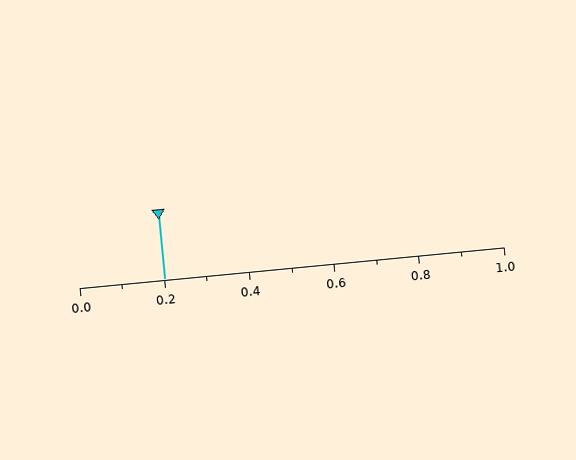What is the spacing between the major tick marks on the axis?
The major ticks are spaced 0.2 apart.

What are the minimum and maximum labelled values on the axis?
The axis runs from 0.0 to 1.0.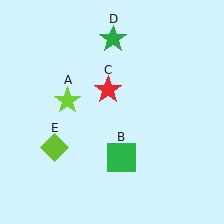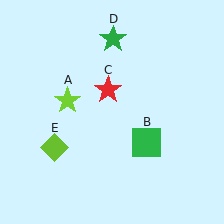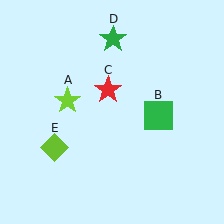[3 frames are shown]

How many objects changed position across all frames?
1 object changed position: green square (object B).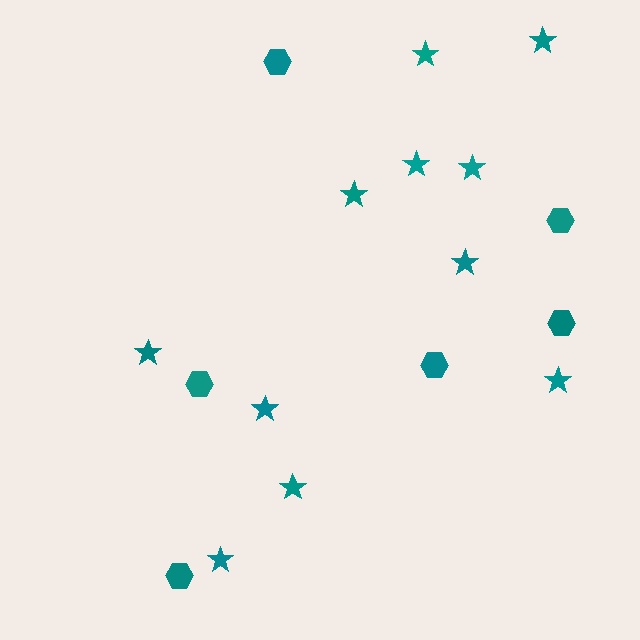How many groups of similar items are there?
There are 2 groups: one group of hexagons (6) and one group of stars (11).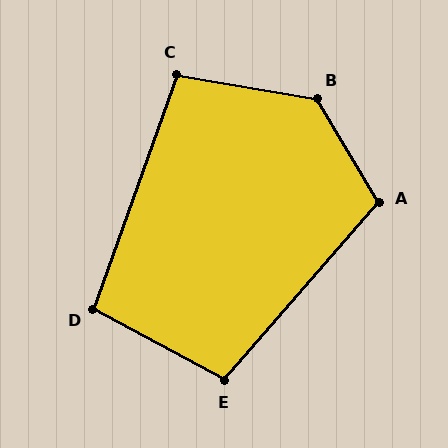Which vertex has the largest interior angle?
B, at approximately 130 degrees.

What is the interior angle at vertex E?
Approximately 102 degrees (obtuse).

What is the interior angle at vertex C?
Approximately 100 degrees (obtuse).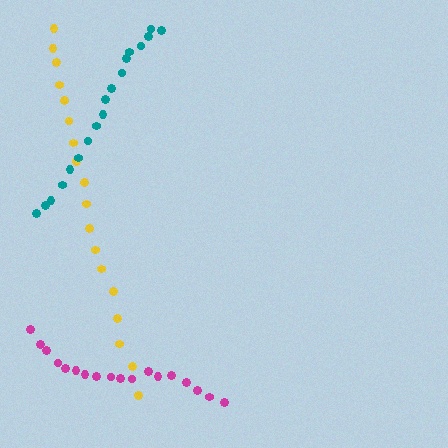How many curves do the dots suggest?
There are 3 distinct paths.